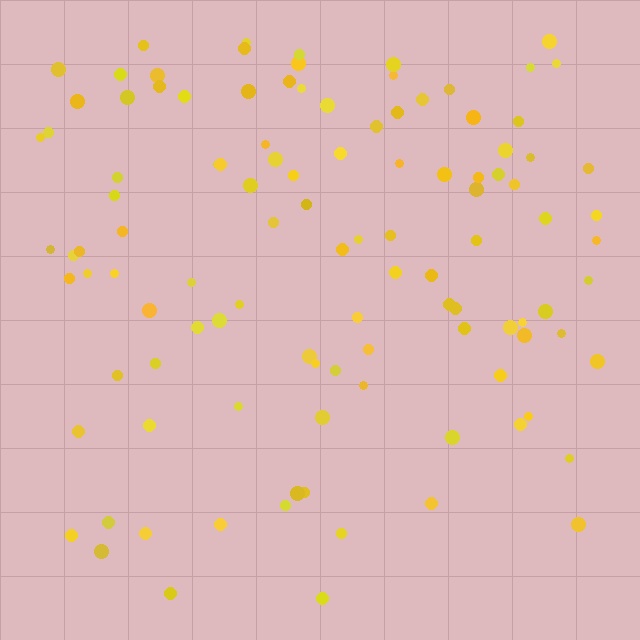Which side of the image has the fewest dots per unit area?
The bottom.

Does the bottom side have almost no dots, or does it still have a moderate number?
Still a moderate number, just noticeably fewer than the top.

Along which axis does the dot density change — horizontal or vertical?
Vertical.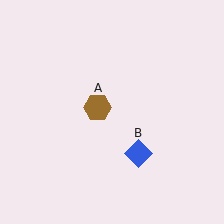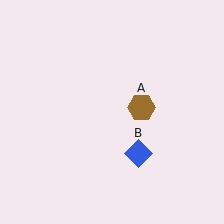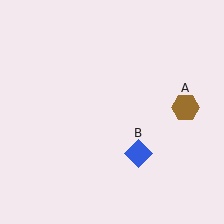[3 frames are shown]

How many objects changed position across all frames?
1 object changed position: brown hexagon (object A).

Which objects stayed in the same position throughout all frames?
Blue diamond (object B) remained stationary.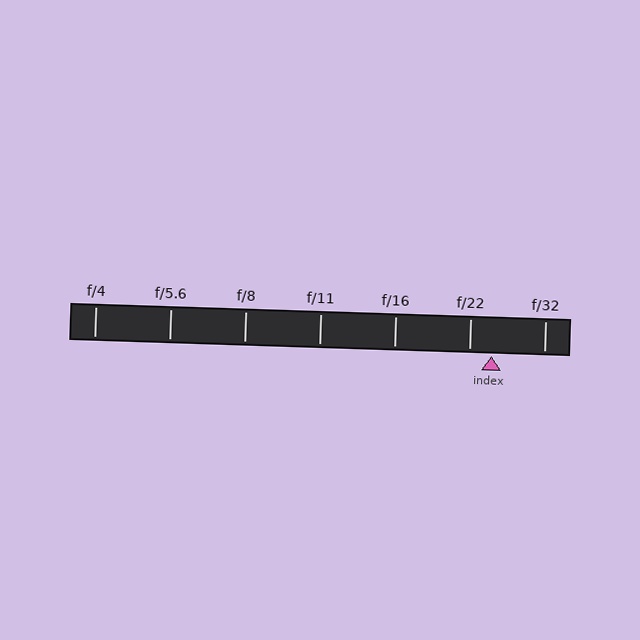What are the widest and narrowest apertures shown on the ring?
The widest aperture shown is f/4 and the narrowest is f/32.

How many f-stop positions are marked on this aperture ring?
There are 7 f-stop positions marked.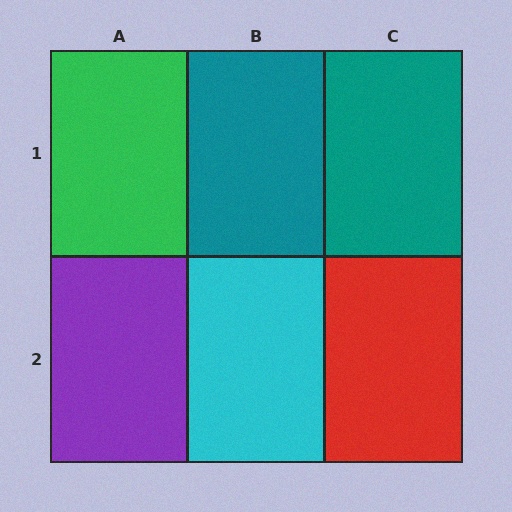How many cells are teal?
2 cells are teal.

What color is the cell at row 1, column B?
Teal.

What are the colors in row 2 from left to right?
Purple, cyan, red.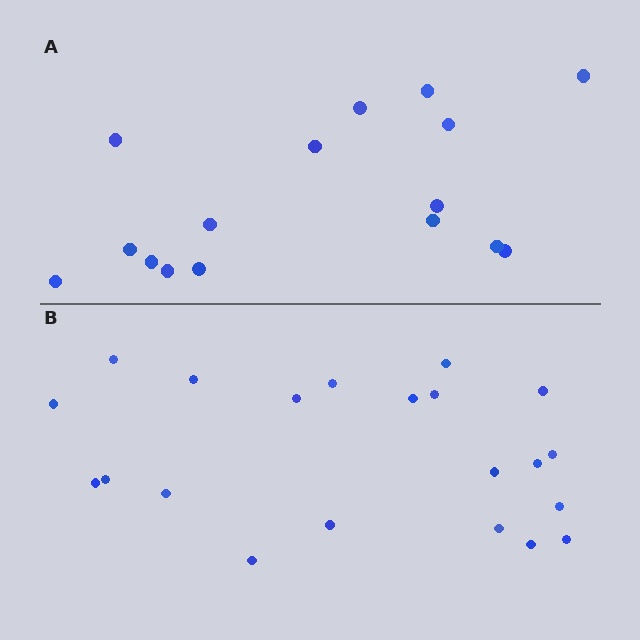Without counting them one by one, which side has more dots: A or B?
Region B (the bottom region) has more dots.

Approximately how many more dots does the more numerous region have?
Region B has about 5 more dots than region A.